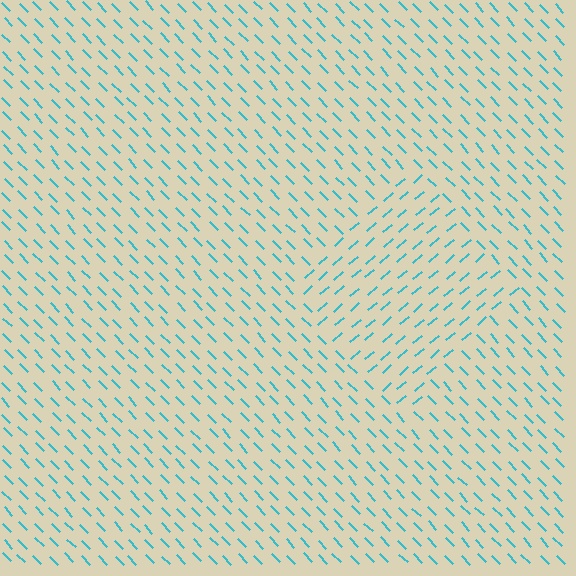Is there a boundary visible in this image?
Yes, there is a texture boundary formed by a change in line orientation.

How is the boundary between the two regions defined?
The boundary is defined purely by a change in line orientation (approximately 86 degrees difference). All lines are the same color and thickness.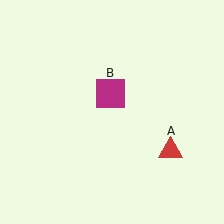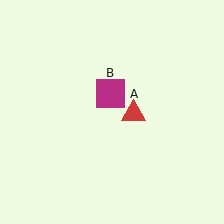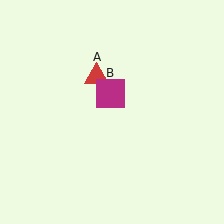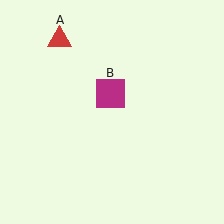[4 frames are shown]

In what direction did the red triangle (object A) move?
The red triangle (object A) moved up and to the left.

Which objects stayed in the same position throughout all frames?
Magenta square (object B) remained stationary.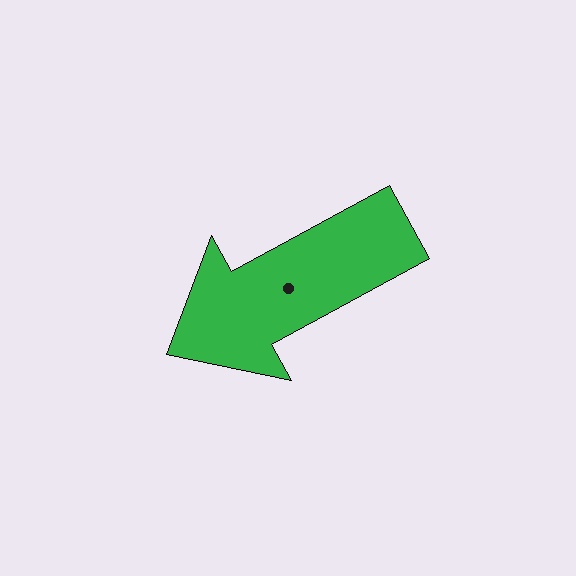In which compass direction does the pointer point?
Southwest.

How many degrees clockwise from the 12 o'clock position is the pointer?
Approximately 241 degrees.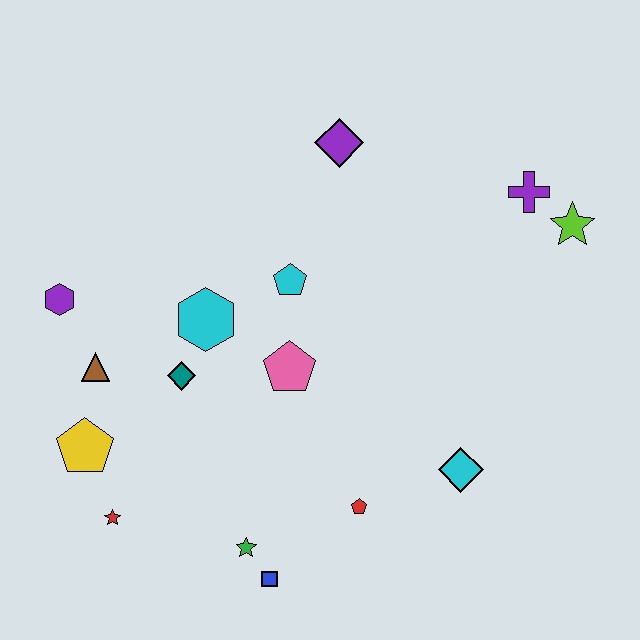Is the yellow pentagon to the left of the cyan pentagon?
Yes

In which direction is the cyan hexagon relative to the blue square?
The cyan hexagon is above the blue square.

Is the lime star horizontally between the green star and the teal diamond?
No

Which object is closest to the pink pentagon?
The cyan pentagon is closest to the pink pentagon.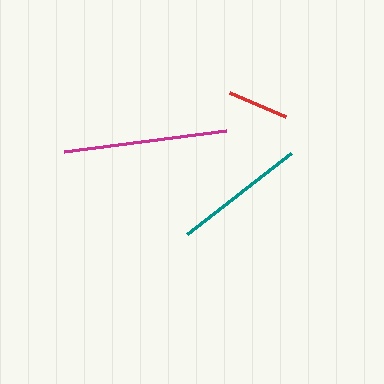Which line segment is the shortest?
The red line is the shortest at approximately 60 pixels.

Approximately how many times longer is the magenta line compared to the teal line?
The magenta line is approximately 1.2 times the length of the teal line.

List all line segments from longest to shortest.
From longest to shortest: magenta, teal, red.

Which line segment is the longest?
The magenta line is the longest at approximately 163 pixels.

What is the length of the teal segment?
The teal segment is approximately 132 pixels long.